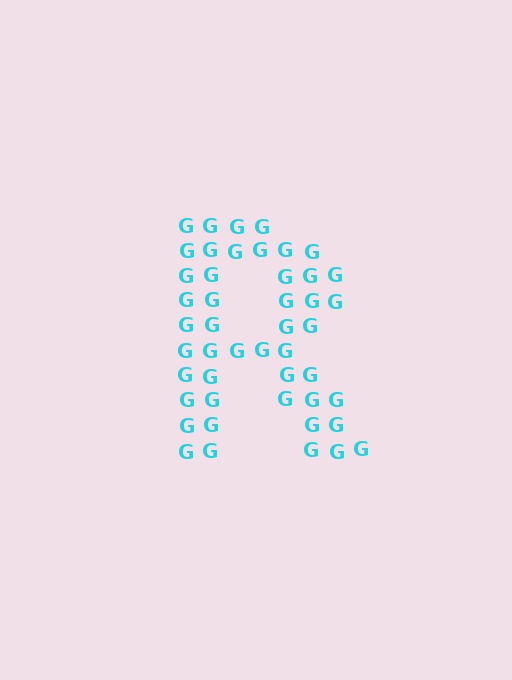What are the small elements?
The small elements are letter G's.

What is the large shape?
The large shape is the letter R.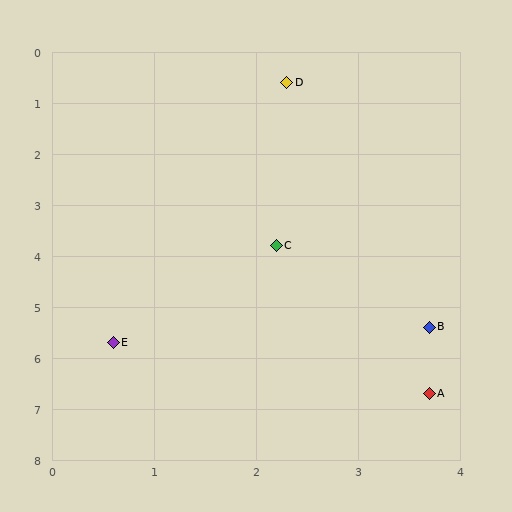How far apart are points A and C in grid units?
Points A and C are about 3.3 grid units apart.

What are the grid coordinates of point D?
Point D is at approximately (2.3, 0.6).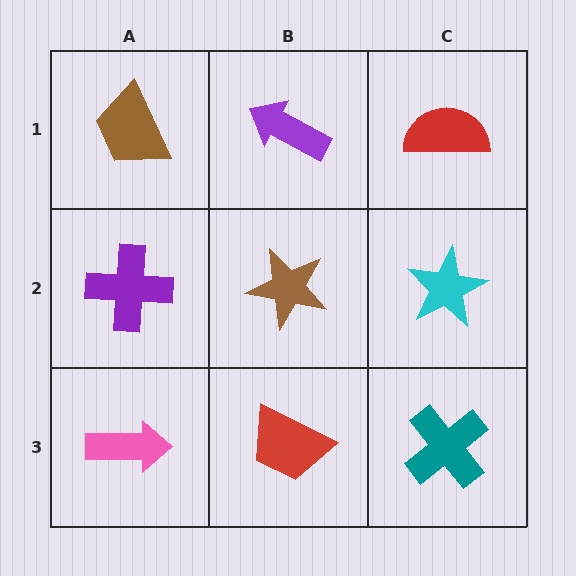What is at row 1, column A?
A brown trapezoid.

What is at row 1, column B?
A purple arrow.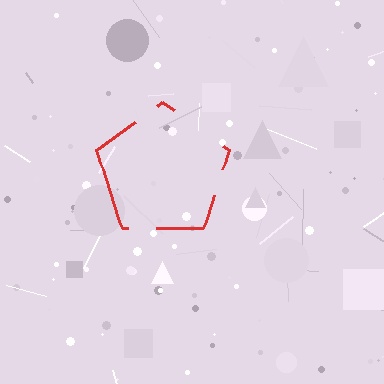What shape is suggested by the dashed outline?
The dashed outline suggests a pentagon.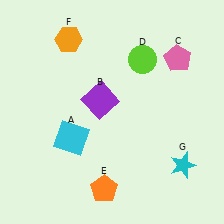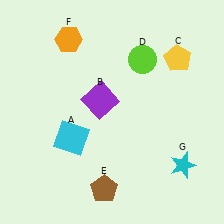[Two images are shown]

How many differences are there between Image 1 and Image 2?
There are 2 differences between the two images.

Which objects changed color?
C changed from pink to yellow. E changed from orange to brown.